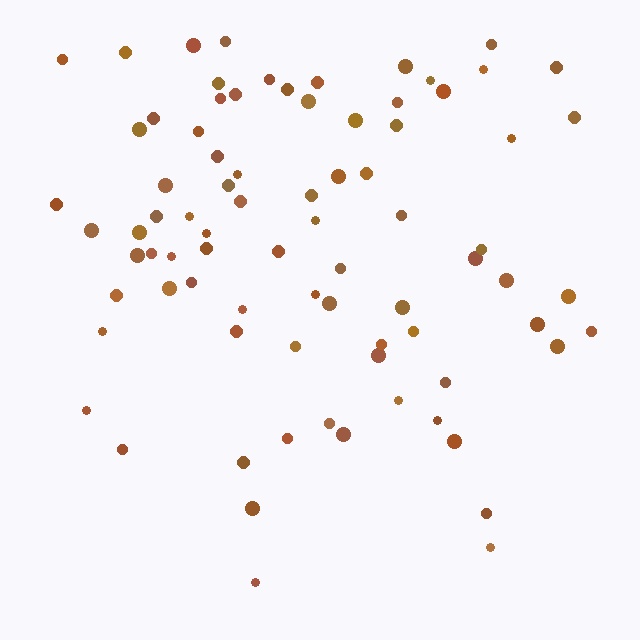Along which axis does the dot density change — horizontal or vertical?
Vertical.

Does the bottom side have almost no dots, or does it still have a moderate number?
Still a moderate number, just noticeably fewer than the top.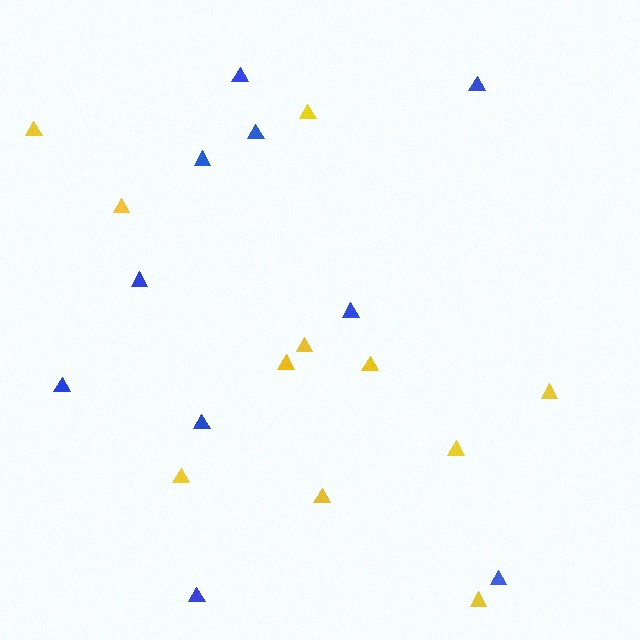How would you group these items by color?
There are 2 groups: one group of yellow triangles (11) and one group of blue triangles (10).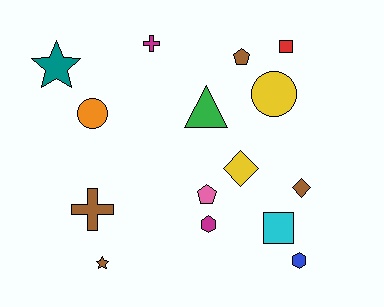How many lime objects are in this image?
There are no lime objects.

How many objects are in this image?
There are 15 objects.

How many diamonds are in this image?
There are 2 diamonds.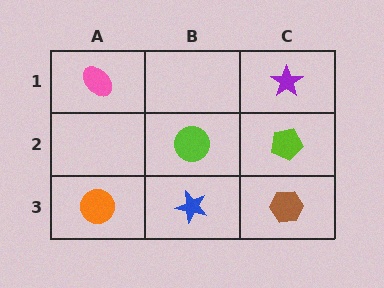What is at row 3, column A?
An orange circle.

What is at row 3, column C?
A brown hexagon.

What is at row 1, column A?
A pink ellipse.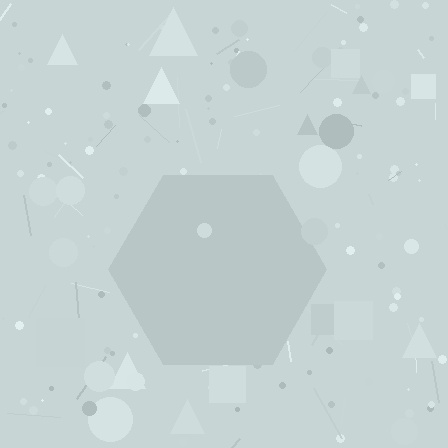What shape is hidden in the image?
A hexagon is hidden in the image.